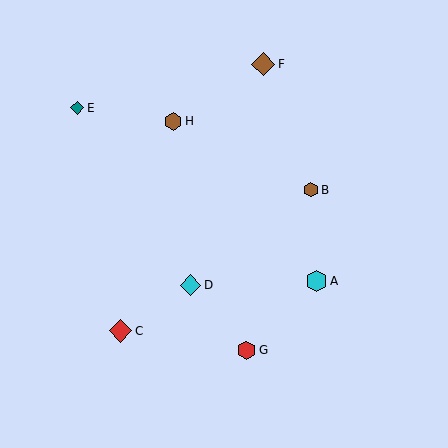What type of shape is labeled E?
Shape E is a teal diamond.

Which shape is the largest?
The brown diamond (labeled F) is the largest.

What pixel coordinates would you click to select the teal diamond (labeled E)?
Click at (77, 108) to select the teal diamond E.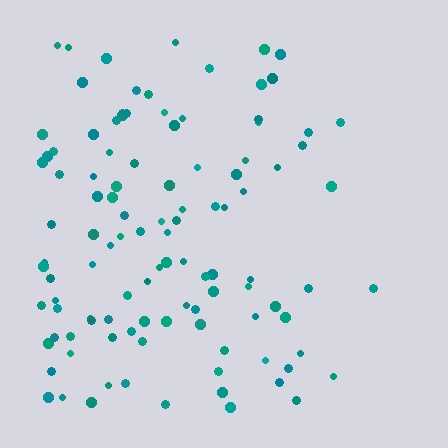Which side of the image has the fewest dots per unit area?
The right.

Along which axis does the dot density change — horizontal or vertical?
Horizontal.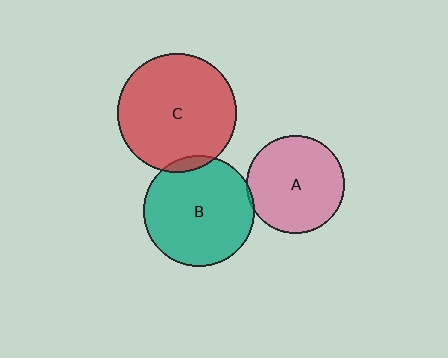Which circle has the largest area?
Circle C (red).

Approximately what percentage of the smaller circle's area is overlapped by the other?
Approximately 5%.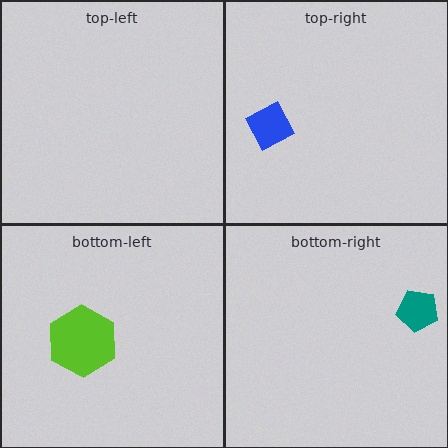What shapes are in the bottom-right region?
The teal pentagon.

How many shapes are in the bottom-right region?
1.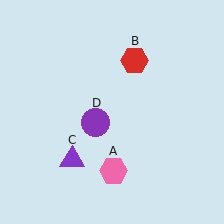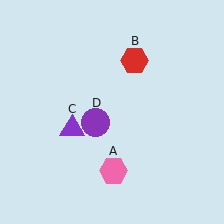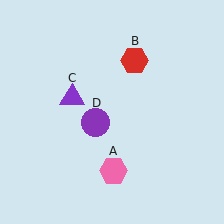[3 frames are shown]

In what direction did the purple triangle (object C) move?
The purple triangle (object C) moved up.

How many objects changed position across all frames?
1 object changed position: purple triangle (object C).